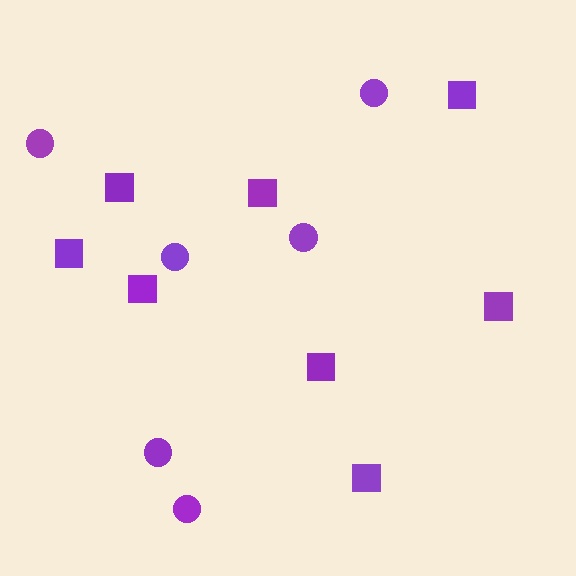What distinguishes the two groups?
There are 2 groups: one group of circles (6) and one group of squares (8).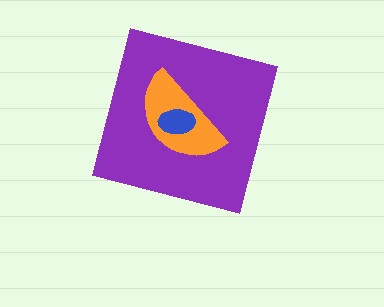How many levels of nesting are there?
3.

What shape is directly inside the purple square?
The orange semicircle.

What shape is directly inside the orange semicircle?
The blue ellipse.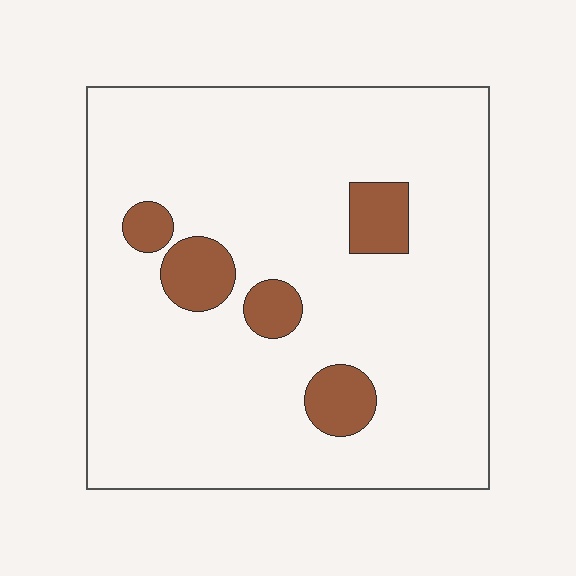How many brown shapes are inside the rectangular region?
5.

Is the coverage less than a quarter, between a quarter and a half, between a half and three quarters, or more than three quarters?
Less than a quarter.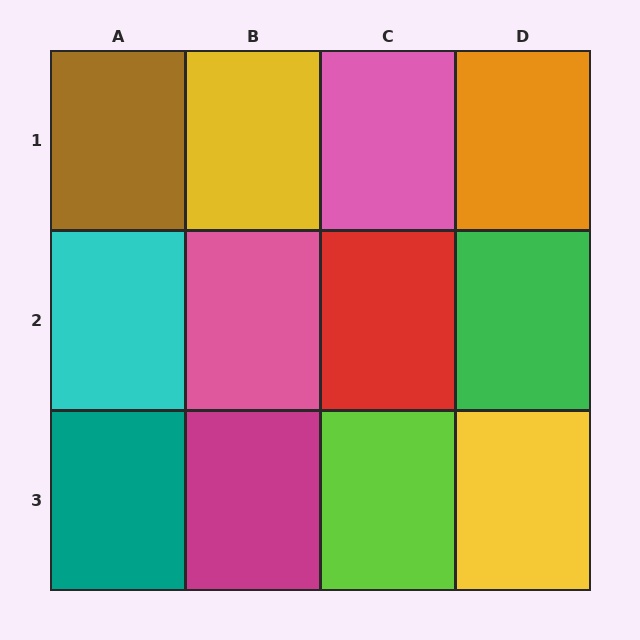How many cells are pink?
2 cells are pink.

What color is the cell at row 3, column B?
Magenta.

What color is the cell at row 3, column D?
Yellow.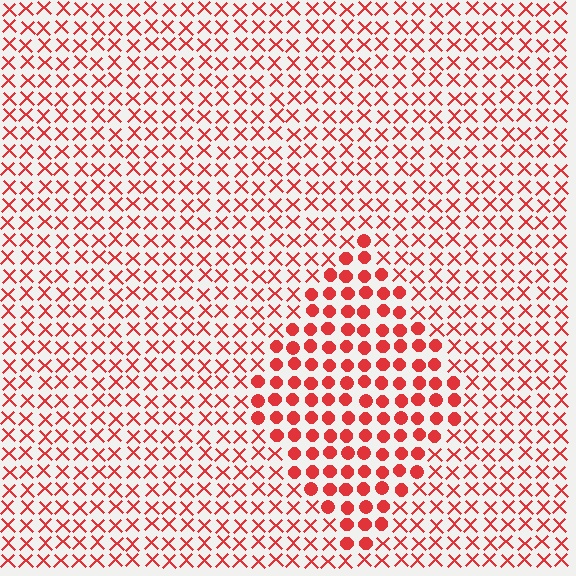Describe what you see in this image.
The image is filled with small red elements arranged in a uniform grid. A diamond-shaped region contains circles, while the surrounding area contains X marks. The boundary is defined purely by the change in element shape.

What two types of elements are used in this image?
The image uses circles inside the diamond region and X marks outside it.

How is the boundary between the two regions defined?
The boundary is defined by a change in element shape: circles inside vs. X marks outside. All elements share the same color and spacing.